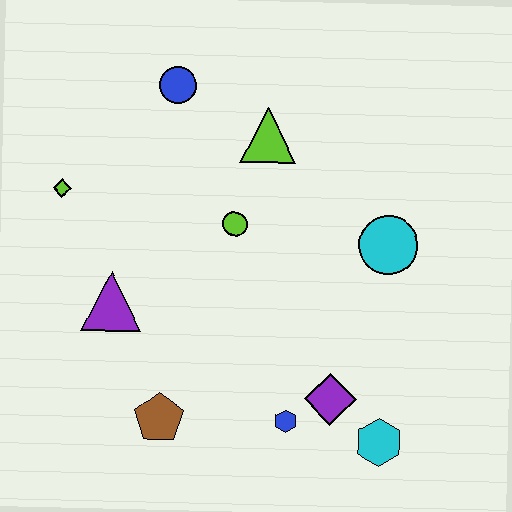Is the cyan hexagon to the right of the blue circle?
Yes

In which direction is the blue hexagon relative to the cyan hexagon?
The blue hexagon is to the left of the cyan hexagon.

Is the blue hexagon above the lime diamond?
No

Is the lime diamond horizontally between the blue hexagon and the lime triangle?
No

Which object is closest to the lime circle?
The lime triangle is closest to the lime circle.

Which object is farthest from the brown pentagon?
The blue circle is farthest from the brown pentagon.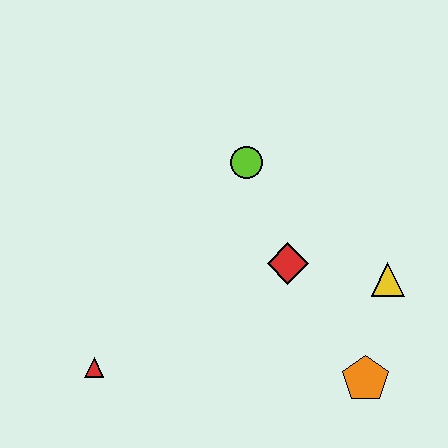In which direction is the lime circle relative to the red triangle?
The lime circle is above the red triangle.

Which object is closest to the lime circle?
The red diamond is closest to the lime circle.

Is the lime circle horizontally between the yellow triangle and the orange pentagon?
No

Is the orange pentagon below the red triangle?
Yes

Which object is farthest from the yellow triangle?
The red triangle is farthest from the yellow triangle.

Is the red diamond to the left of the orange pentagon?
Yes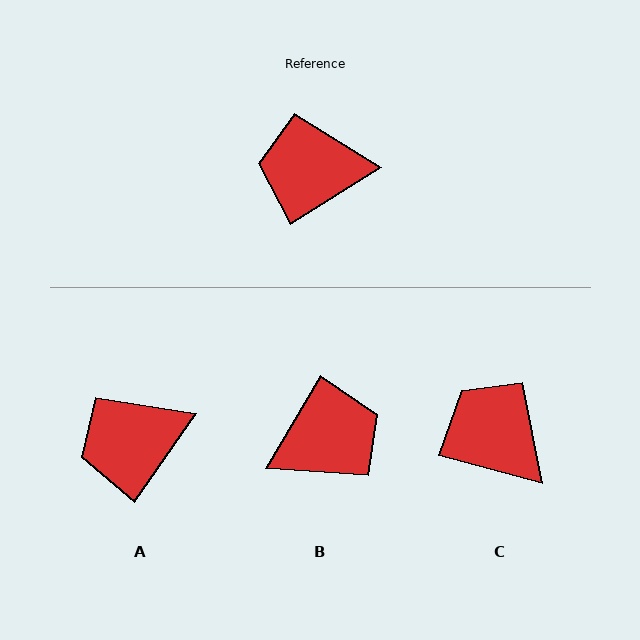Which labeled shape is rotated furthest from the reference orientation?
B, about 152 degrees away.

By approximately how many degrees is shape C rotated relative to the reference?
Approximately 47 degrees clockwise.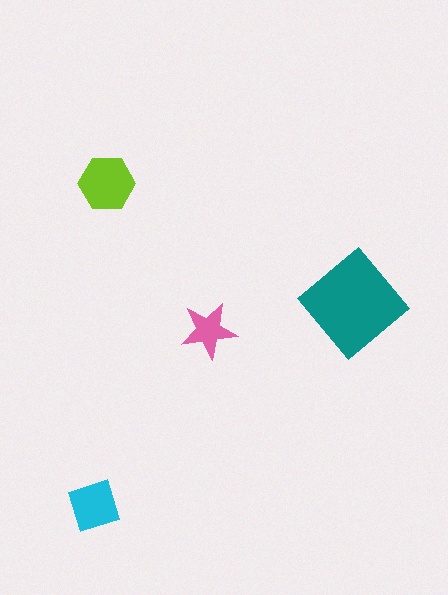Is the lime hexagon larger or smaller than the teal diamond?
Smaller.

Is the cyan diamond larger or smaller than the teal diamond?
Smaller.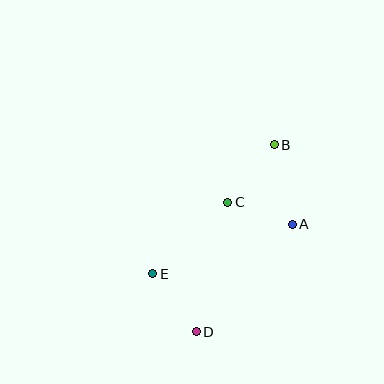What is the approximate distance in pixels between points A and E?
The distance between A and E is approximately 148 pixels.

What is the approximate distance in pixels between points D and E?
The distance between D and E is approximately 73 pixels.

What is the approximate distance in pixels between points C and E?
The distance between C and E is approximately 104 pixels.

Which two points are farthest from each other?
Points B and D are farthest from each other.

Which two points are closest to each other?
Points A and C are closest to each other.